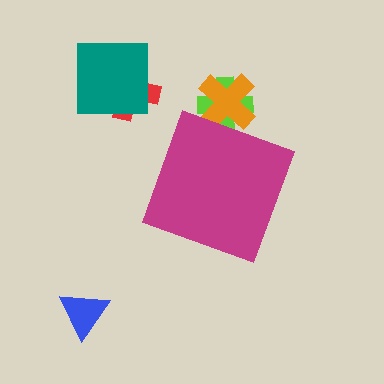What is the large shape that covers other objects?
A magenta diamond.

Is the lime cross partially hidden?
Yes, the lime cross is partially hidden behind the magenta diamond.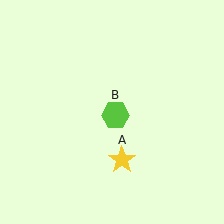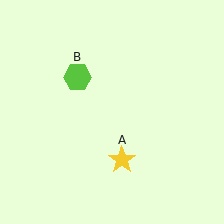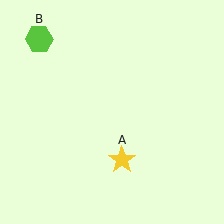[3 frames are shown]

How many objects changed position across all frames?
1 object changed position: lime hexagon (object B).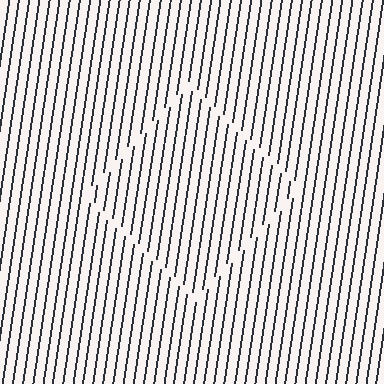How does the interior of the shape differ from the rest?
The interior of the shape contains the same grating, shifted by half a period — the contour is defined by the phase discontinuity where line-ends from the inner and outer gratings abut.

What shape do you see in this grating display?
An illusory square. The interior of the shape contains the same grating, shifted by half a period — the contour is defined by the phase discontinuity where line-ends from the inner and outer gratings abut.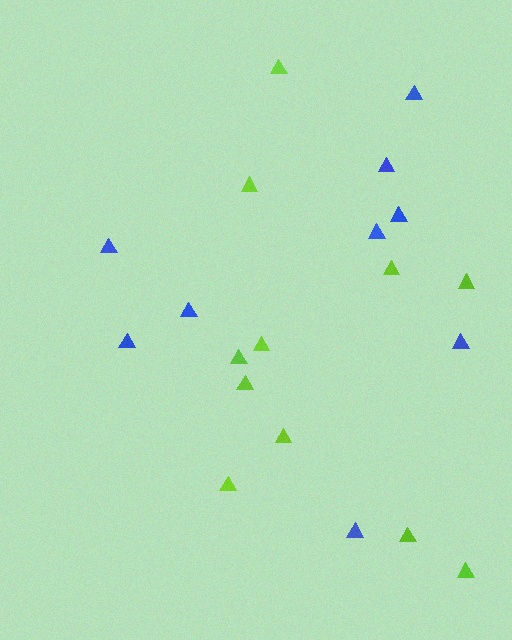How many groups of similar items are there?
There are 2 groups: one group of blue triangles (9) and one group of lime triangles (11).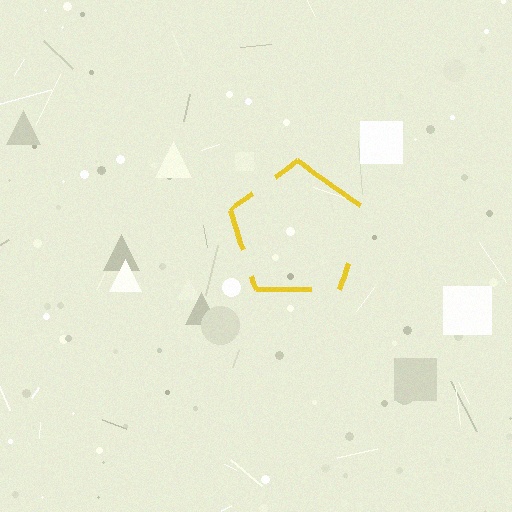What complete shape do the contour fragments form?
The contour fragments form a pentagon.